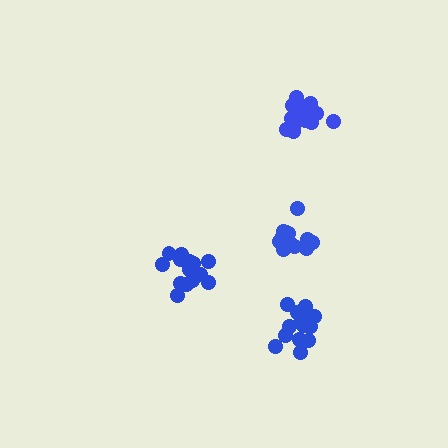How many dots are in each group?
Group 1: 15 dots, Group 2: 14 dots, Group 3: 19 dots, Group 4: 15 dots (63 total).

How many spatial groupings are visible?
There are 4 spatial groupings.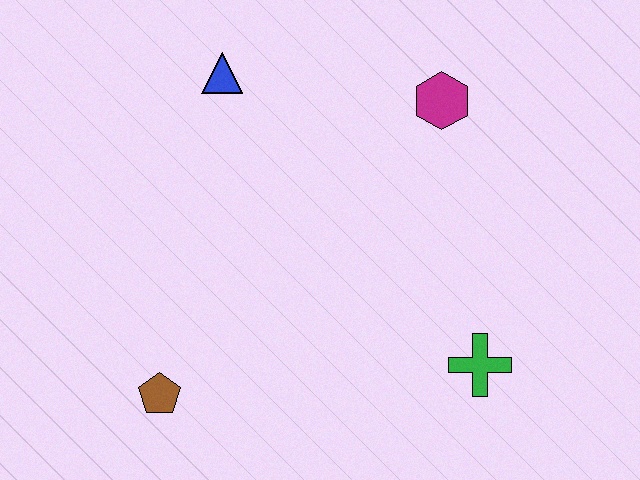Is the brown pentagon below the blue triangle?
Yes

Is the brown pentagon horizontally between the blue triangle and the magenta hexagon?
No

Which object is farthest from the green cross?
The blue triangle is farthest from the green cross.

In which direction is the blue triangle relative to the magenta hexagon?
The blue triangle is to the left of the magenta hexagon.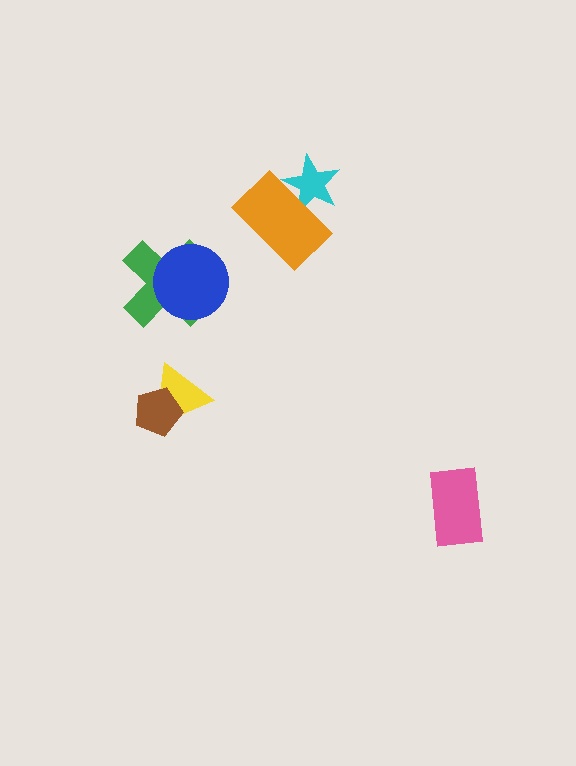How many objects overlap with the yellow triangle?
1 object overlaps with the yellow triangle.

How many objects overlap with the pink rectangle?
0 objects overlap with the pink rectangle.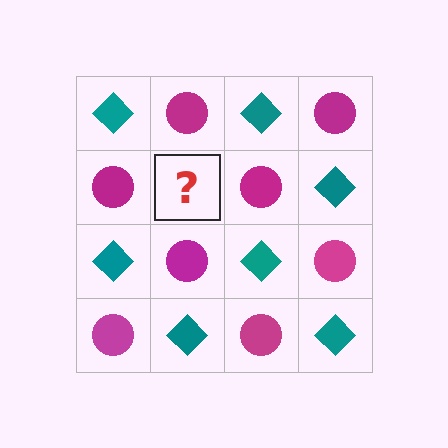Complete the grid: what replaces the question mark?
The question mark should be replaced with a teal diamond.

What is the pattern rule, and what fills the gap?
The rule is that it alternates teal diamond and magenta circle in a checkerboard pattern. The gap should be filled with a teal diamond.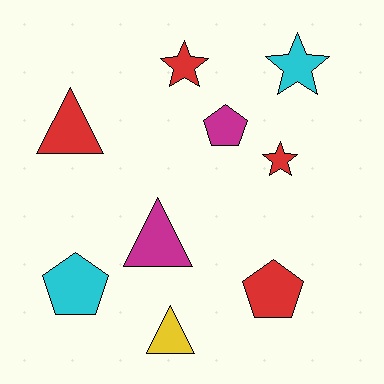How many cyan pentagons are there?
There is 1 cyan pentagon.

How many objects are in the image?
There are 9 objects.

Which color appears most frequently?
Red, with 4 objects.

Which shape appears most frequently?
Pentagon, with 3 objects.